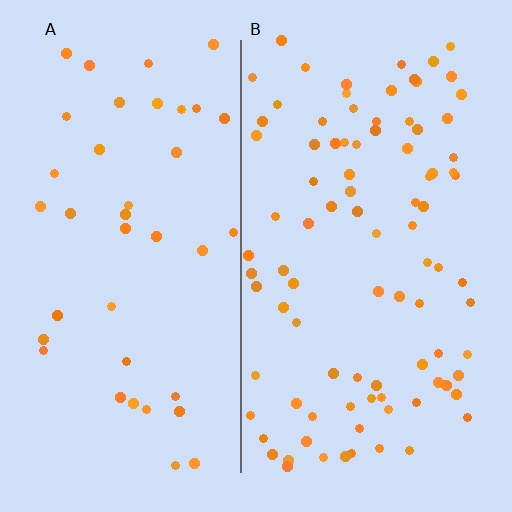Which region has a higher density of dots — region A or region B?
B (the right).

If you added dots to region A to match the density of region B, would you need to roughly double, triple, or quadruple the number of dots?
Approximately double.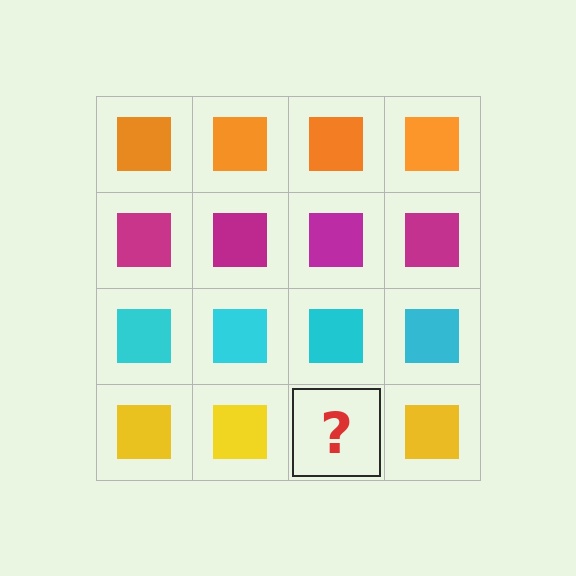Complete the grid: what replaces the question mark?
The question mark should be replaced with a yellow square.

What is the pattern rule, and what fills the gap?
The rule is that each row has a consistent color. The gap should be filled with a yellow square.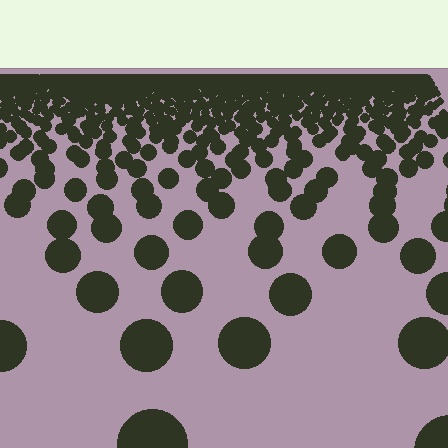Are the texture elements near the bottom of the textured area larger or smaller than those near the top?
Larger. Near the bottom, elements are closer to the viewer and appear at a bigger on-screen size.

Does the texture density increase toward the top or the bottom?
Density increases toward the top.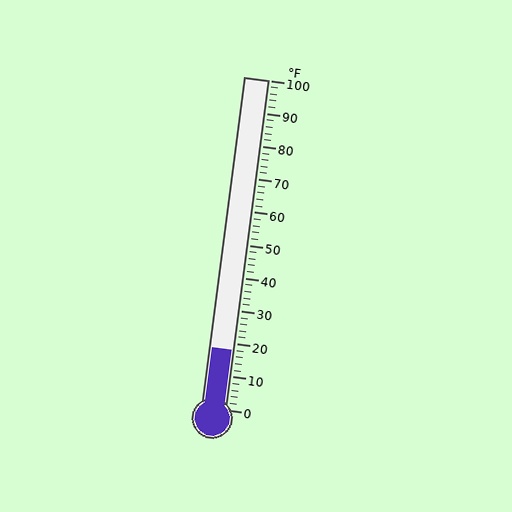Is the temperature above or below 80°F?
The temperature is below 80°F.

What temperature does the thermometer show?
The thermometer shows approximately 18°F.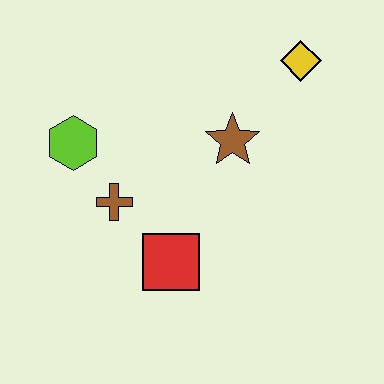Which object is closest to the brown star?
The yellow diamond is closest to the brown star.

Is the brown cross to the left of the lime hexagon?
No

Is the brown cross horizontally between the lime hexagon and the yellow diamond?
Yes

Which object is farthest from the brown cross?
The yellow diamond is farthest from the brown cross.